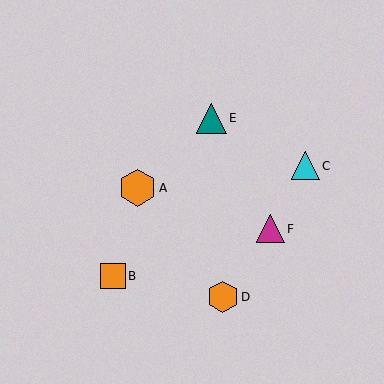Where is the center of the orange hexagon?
The center of the orange hexagon is at (137, 188).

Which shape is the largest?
The orange hexagon (labeled A) is the largest.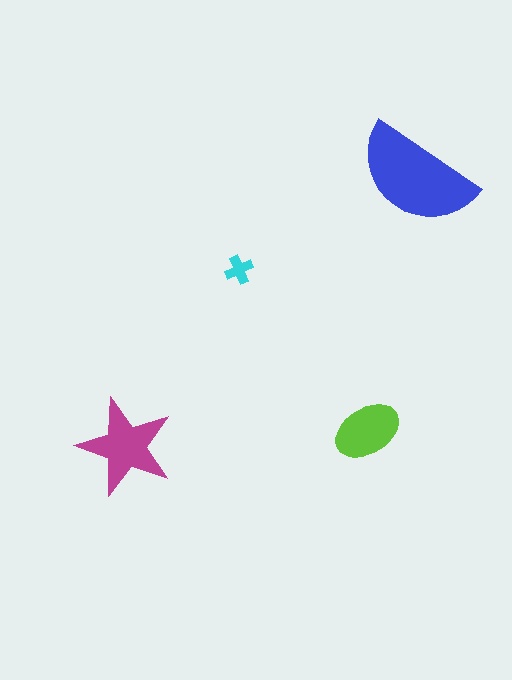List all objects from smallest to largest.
The cyan cross, the lime ellipse, the magenta star, the blue semicircle.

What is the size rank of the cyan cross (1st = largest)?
4th.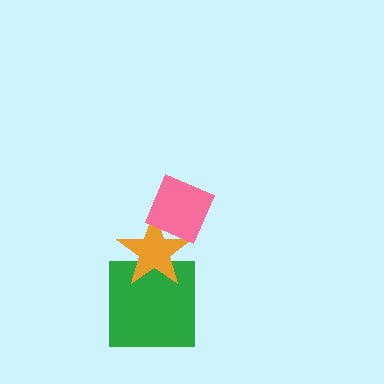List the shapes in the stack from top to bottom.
From top to bottom: the pink diamond, the orange star, the green square.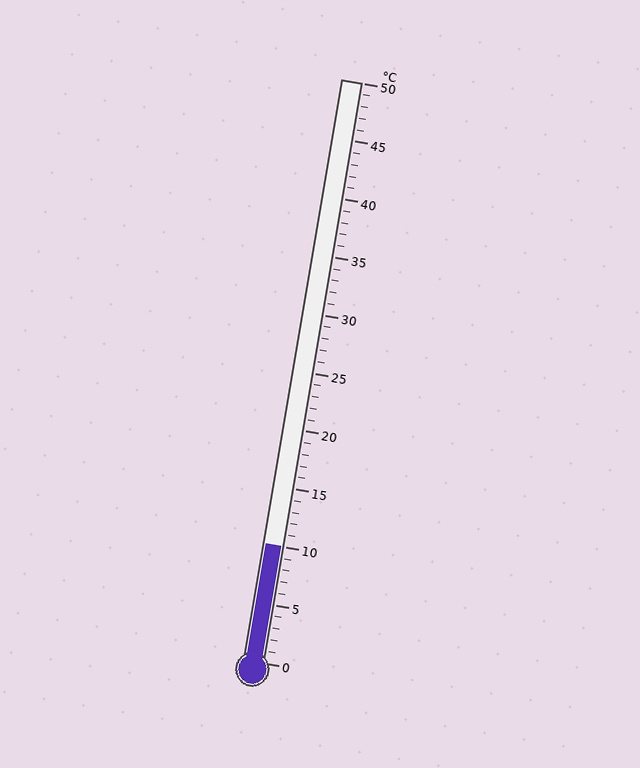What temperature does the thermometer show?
The thermometer shows approximately 10°C.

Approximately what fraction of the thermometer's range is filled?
The thermometer is filled to approximately 20% of its range.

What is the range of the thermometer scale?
The thermometer scale ranges from 0°C to 50°C.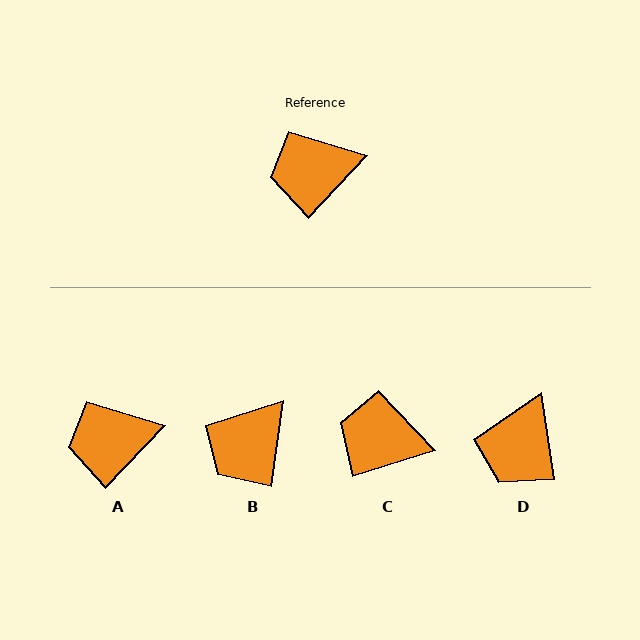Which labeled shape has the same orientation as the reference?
A.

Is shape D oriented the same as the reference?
No, it is off by about 52 degrees.